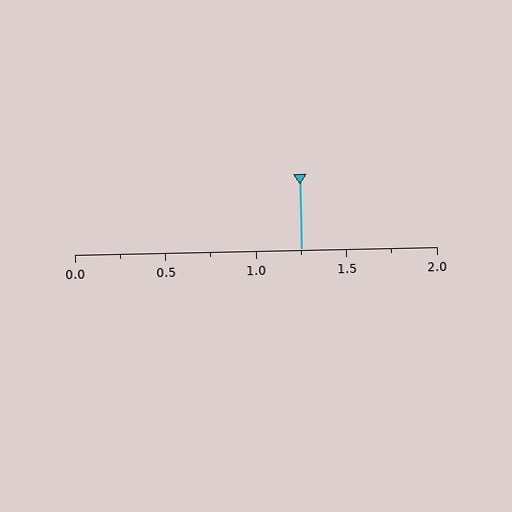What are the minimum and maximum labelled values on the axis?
The axis runs from 0.0 to 2.0.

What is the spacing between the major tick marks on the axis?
The major ticks are spaced 0.5 apart.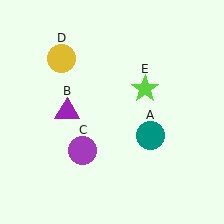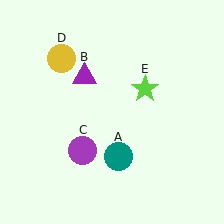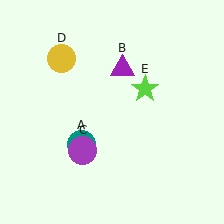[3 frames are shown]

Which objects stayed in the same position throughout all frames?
Purple circle (object C) and yellow circle (object D) and lime star (object E) remained stationary.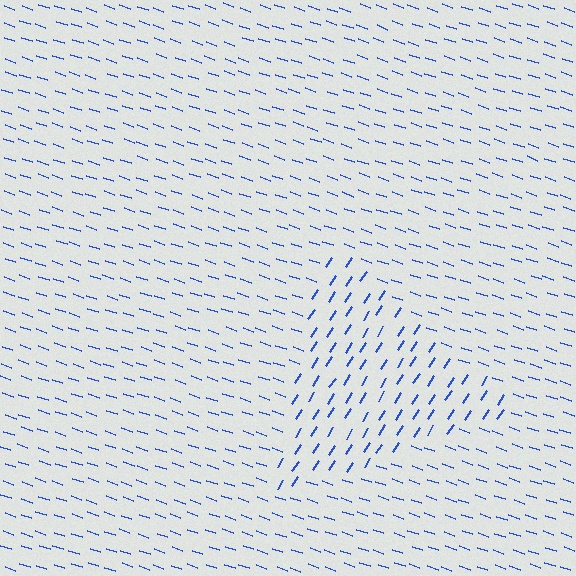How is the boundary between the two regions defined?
The boundary is defined purely by a change in line orientation (approximately 76 degrees difference). All lines are the same color and thickness.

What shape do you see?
I see a triangle.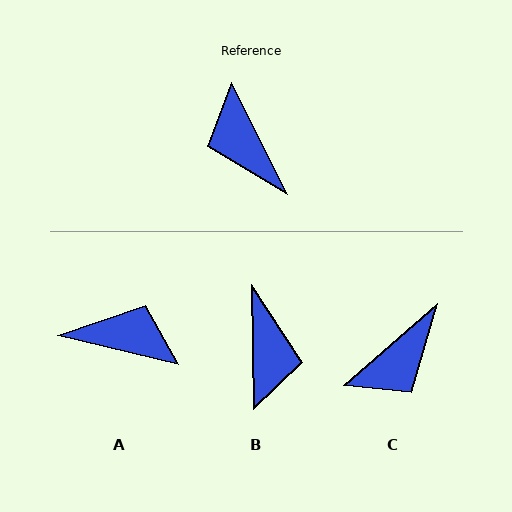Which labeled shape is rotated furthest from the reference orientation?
B, about 154 degrees away.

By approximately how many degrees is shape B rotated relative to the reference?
Approximately 154 degrees counter-clockwise.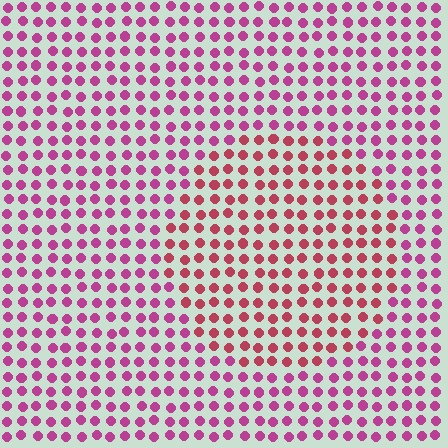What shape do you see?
I see a circle.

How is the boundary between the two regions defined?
The boundary is defined purely by a slight shift in hue (about 29 degrees). Spacing, size, and orientation are identical on both sides.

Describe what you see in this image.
The image is filled with small magenta elements in a uniform arrangement. A circle-shaped region is visible where the elements are tinted to a slightly different hue, forming a subtle color boundary.